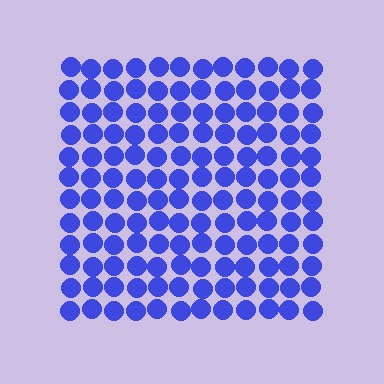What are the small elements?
The small elements are circles.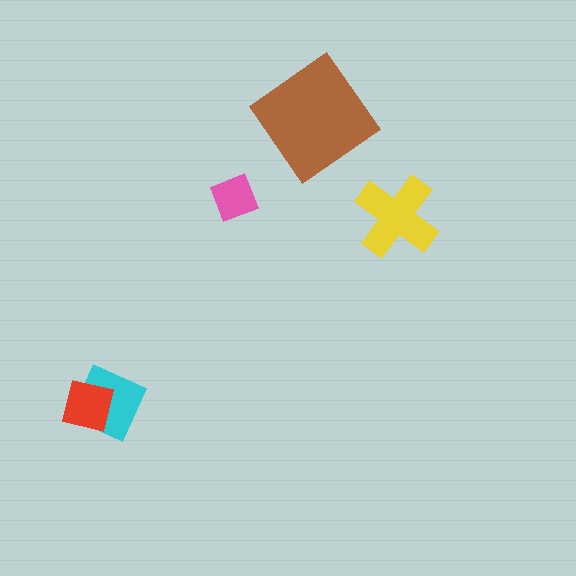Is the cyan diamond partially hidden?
Yes, it is partially covered by another shape.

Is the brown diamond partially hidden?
No, no other shape covers it.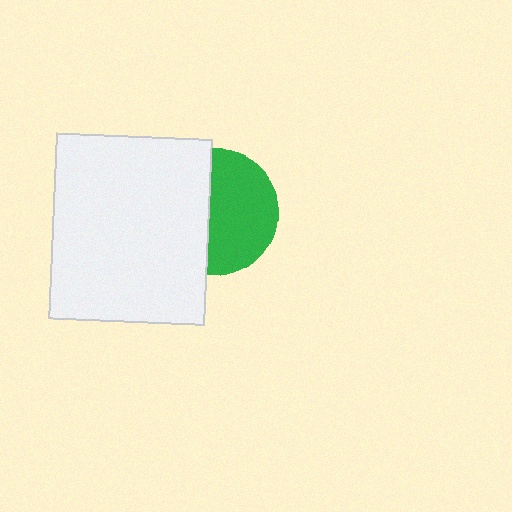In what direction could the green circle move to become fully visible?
The green circle could move right. That would shift it out from behind the white rectangle entirely.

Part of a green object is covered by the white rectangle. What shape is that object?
It is a circle.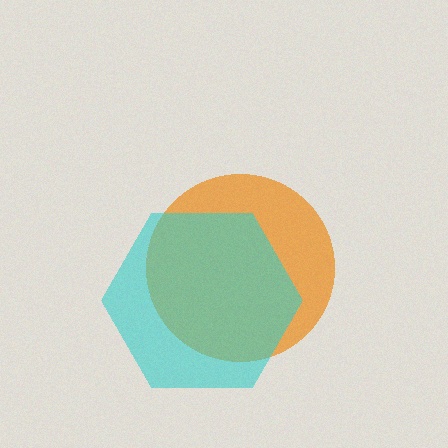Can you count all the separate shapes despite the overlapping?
Yes, there are 2 separate shapes.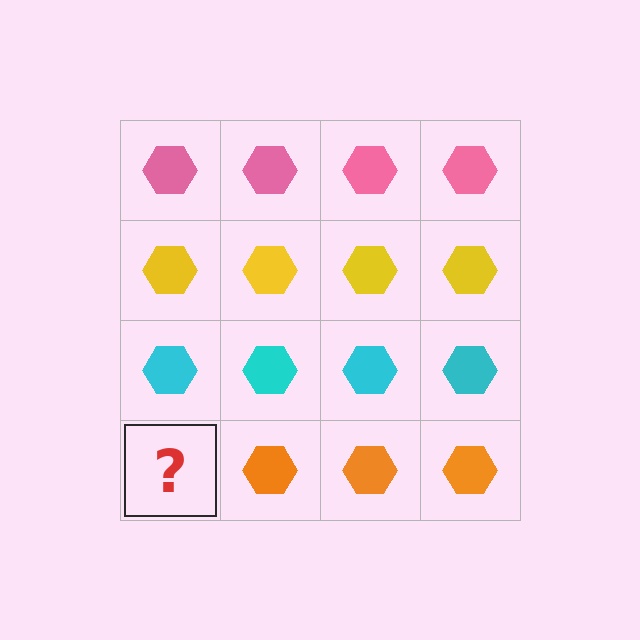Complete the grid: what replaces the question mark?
The question mark should be replaced with an orange hexagon.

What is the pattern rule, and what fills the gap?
The rule is that each row has a consistent color. The gap should be filled with an orange hexagon.